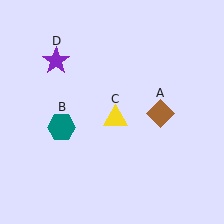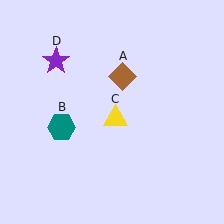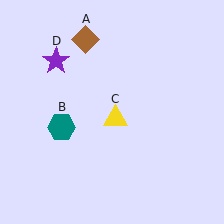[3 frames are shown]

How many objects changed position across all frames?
1 object changed position: brown diamond (object A).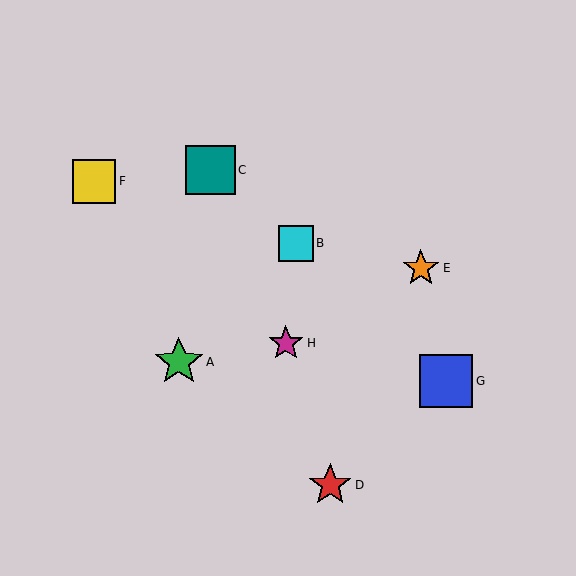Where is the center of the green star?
The center of the green star is at (179, 362).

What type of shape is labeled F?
Shape F is a yellow square.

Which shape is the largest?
The blue square (labeled G) is the largest.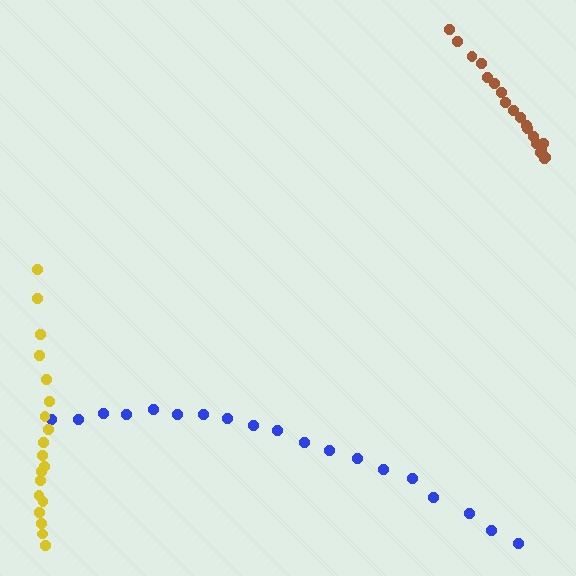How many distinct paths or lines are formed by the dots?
There are 3 distinct paths.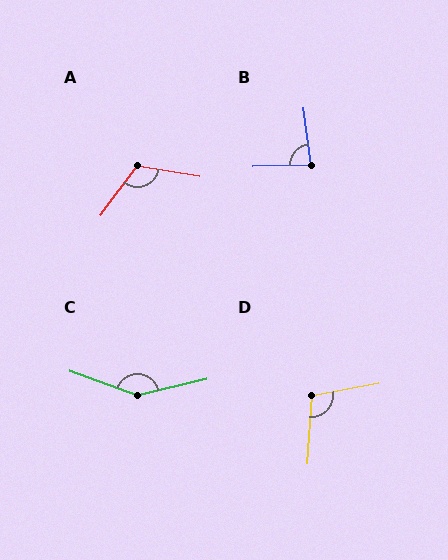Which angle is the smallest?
B, at approximately 85 degrees.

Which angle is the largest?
C, at approximately 147 degrees.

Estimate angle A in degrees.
Approximately 117 degrees.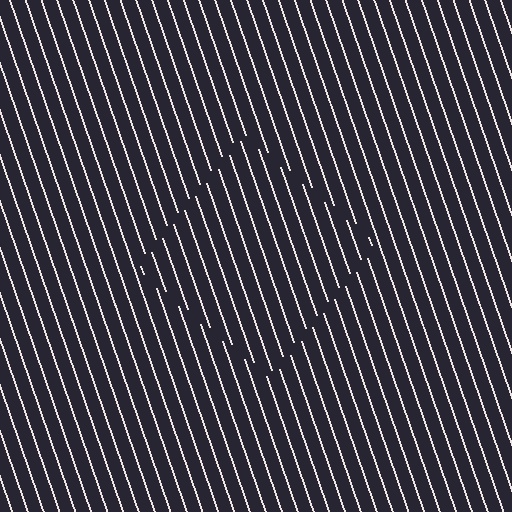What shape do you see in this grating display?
An illusory square. The interior of the shape contains the same grating, shifted by half a period — the contour is defined by the phase discontinuity where line-ends from the inner and outer gratings abut.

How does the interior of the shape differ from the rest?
The interior of the shape contains the same grating, shifted by half a period — the contour is defined by the phase discontinuity where line-ends from the inner and outer gratings abut.